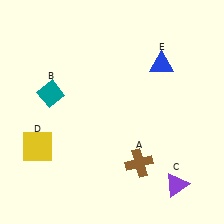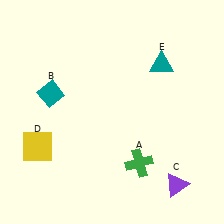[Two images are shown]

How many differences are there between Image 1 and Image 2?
There are 2 differences between the two images.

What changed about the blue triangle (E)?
In Image 1, E is blue. In Image 2, it changed to teal.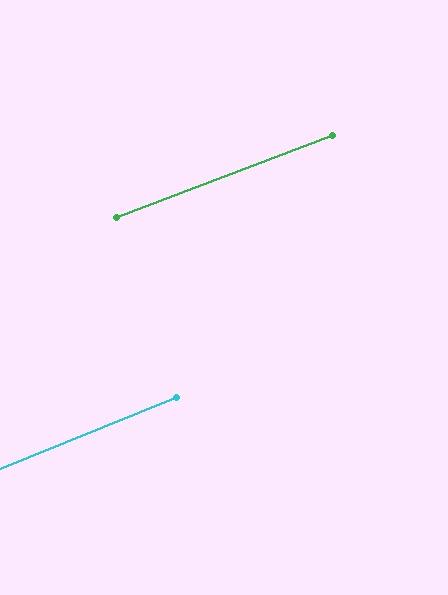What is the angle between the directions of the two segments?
Approximately 1 degree.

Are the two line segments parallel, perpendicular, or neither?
Parallel — their directions differ by only 1.4°.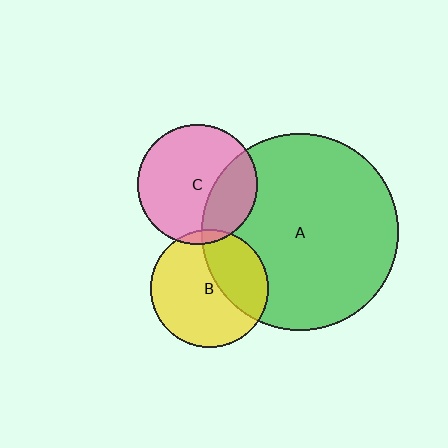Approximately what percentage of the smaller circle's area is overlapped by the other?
Approximately 30%.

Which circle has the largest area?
Circle A (green).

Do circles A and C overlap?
Yes.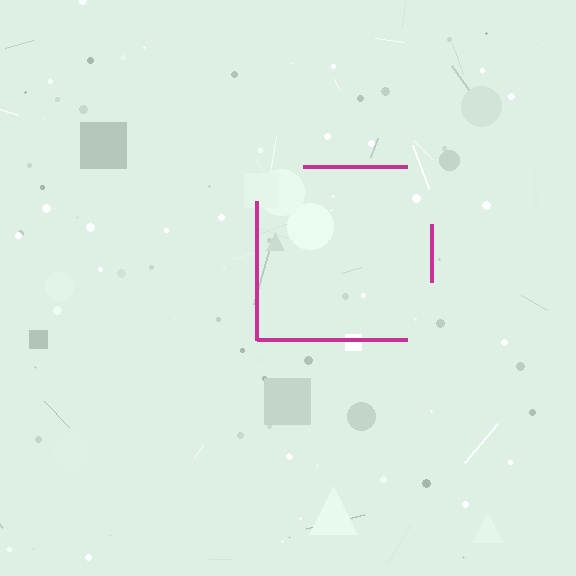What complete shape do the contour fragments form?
The contour fragments form a square.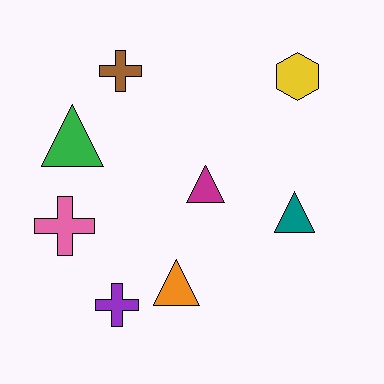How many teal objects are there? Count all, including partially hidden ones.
There is 1 teal object.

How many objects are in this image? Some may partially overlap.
There are 8 objects.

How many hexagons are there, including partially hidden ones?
There is 1 hexagon.